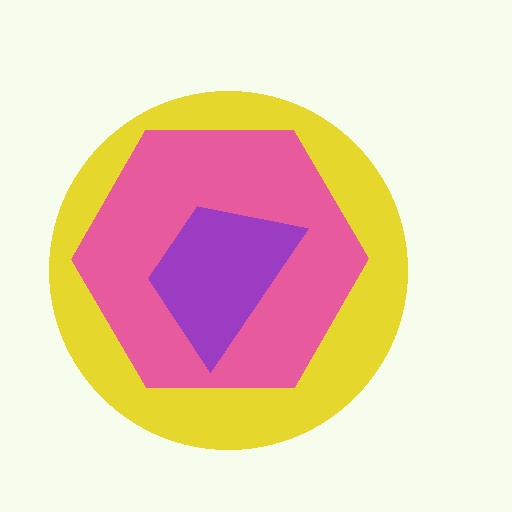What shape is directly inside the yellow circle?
The pink hexagon.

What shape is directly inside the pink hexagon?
The purple trapezoid.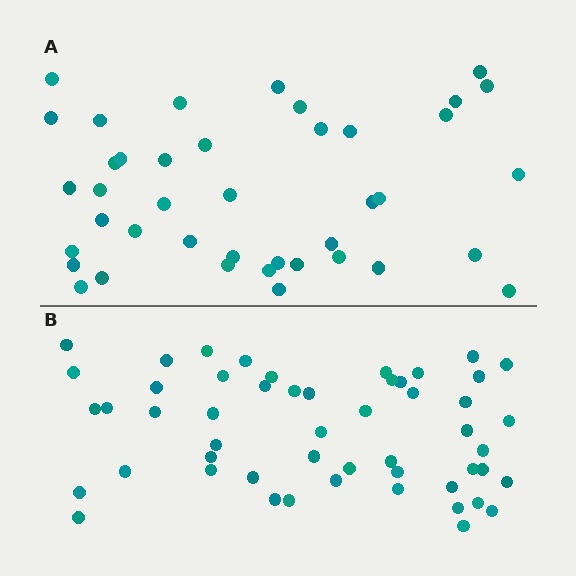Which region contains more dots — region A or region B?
Region B (the bottom region) has more dots.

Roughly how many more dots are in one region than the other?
Region B has roughly 12 or so more dots than region A.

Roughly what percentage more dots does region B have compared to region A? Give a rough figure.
About 25% more.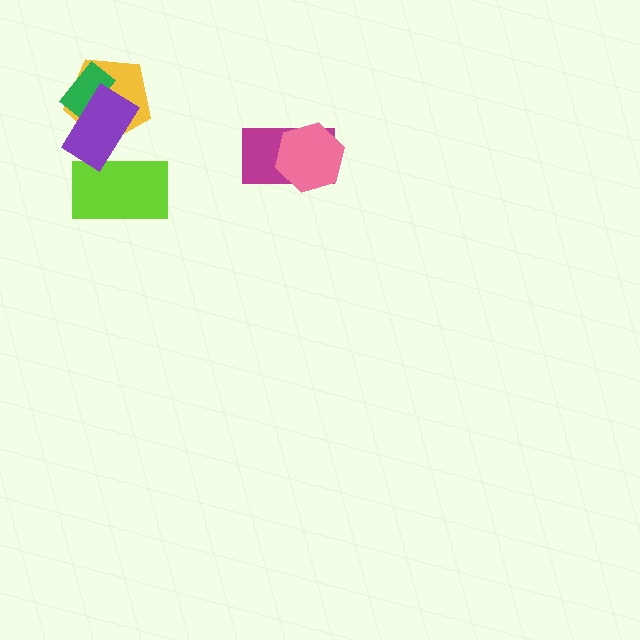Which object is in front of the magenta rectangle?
The pink hexagon is in front of the magenta rectangle.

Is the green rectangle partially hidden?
Yes, it is partially covered by another shape.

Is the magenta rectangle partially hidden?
Yes, it is partially covered by another shape.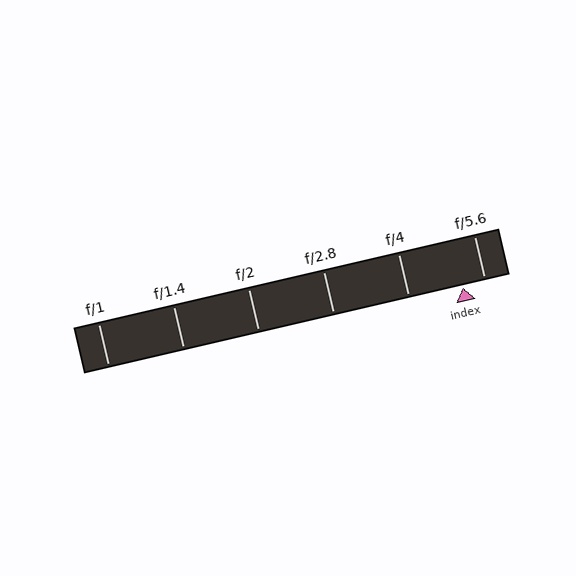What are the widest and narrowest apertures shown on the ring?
The widest aperture shown is f/1 and the narrowest is f/5.6.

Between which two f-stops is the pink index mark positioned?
The index mark is between f/4 and f/5.6.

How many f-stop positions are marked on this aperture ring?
There are 6 f-stop positions marked.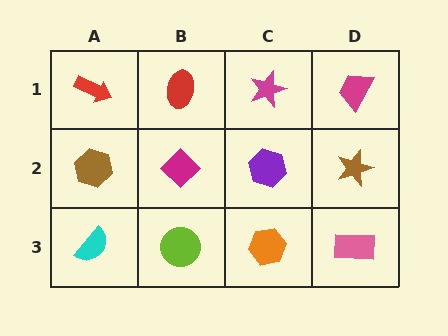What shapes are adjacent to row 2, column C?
A magenta star (row 1, column C), an orange hexagon (row 3, column C), a magenta diamond (row 2, column B), a brown star (row 2, column D).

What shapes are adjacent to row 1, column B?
A magenta diamond (row 2, column B), a red arrow (row 1, column A), a magenta star (row 1, column C).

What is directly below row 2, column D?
A pink rectangle.